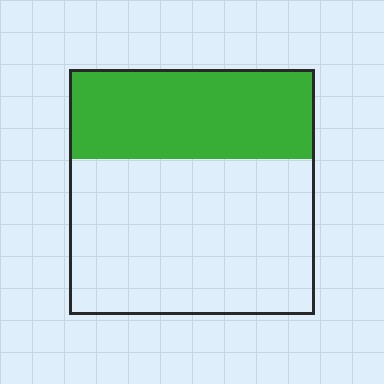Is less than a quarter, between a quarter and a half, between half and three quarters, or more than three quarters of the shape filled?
Between a quarter and a half.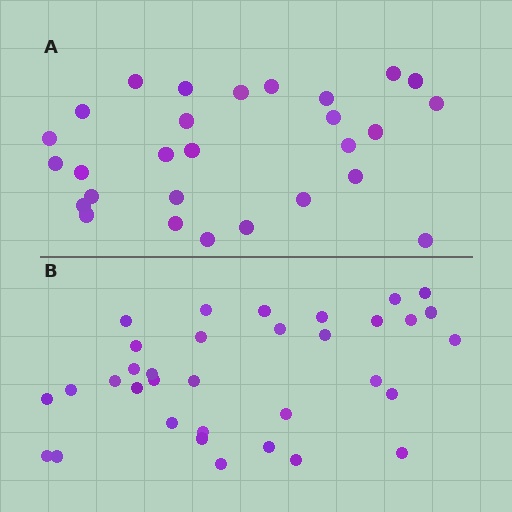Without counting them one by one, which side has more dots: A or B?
Region B (the bottom region) has more dots.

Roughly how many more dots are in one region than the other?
Region B has about 6 more dots than region A.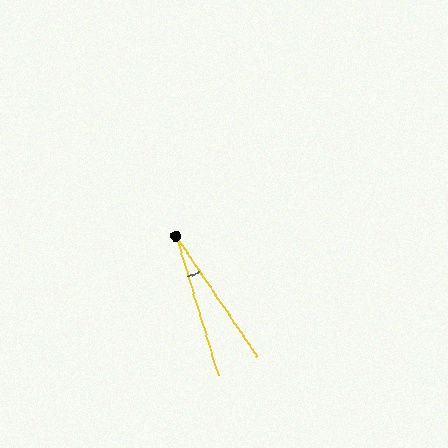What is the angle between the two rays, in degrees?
Approximately 17 degrees.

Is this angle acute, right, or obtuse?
It is acute.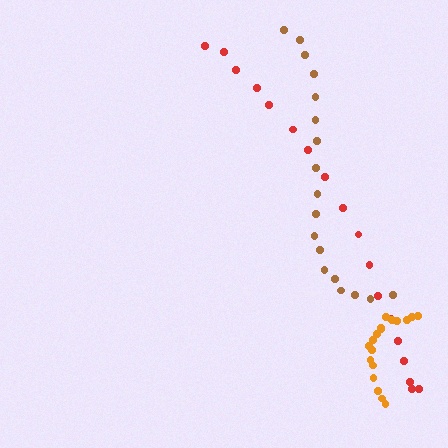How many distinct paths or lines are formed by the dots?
There are 3 distinct paths.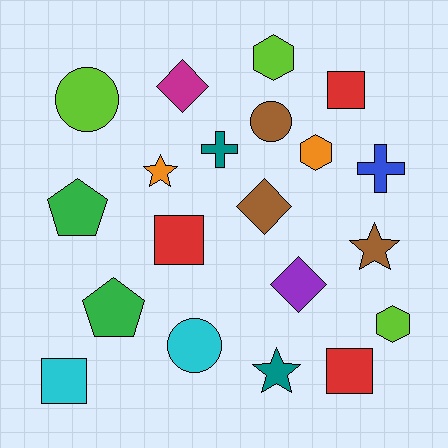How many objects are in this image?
There are 20 objects.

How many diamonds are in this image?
There are 3 diamonds.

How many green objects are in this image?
There are 2 green objects.